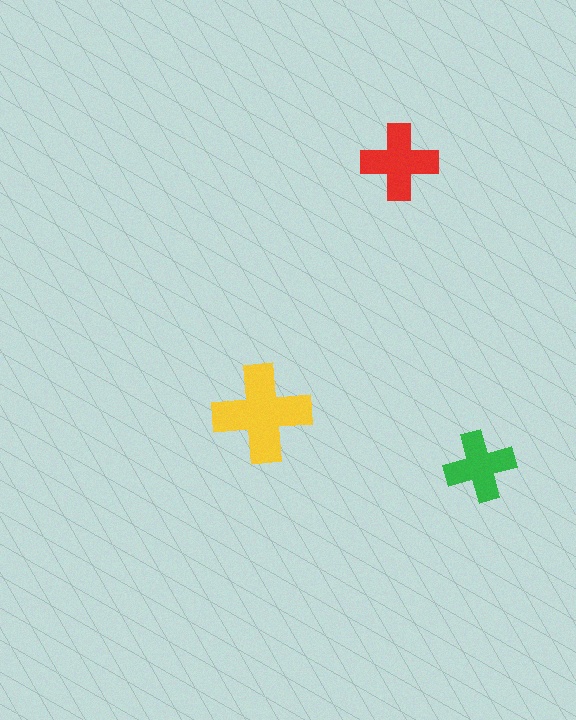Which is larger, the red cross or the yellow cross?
The yellow one.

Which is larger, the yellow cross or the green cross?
The yellow one.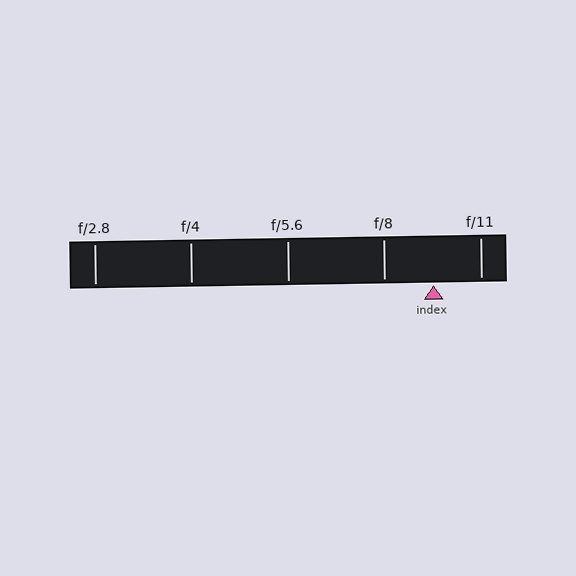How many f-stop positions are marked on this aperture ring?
There are 5 f-stop positions marked.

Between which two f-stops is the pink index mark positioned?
The index mark is between f/8 and f/11.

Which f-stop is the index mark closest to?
The index mark is closest to f/11.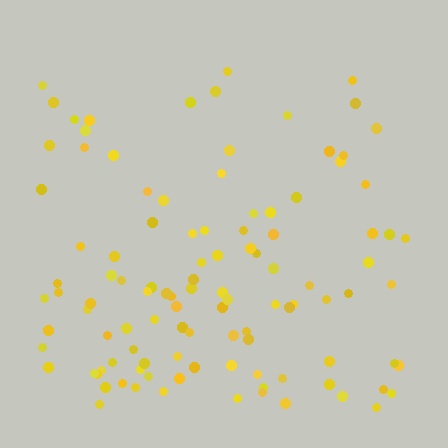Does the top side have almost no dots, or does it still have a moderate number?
Still a moderate number, just noticeably fewer than the bottom.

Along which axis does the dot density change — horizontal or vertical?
Vertical.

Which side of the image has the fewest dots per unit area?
The top.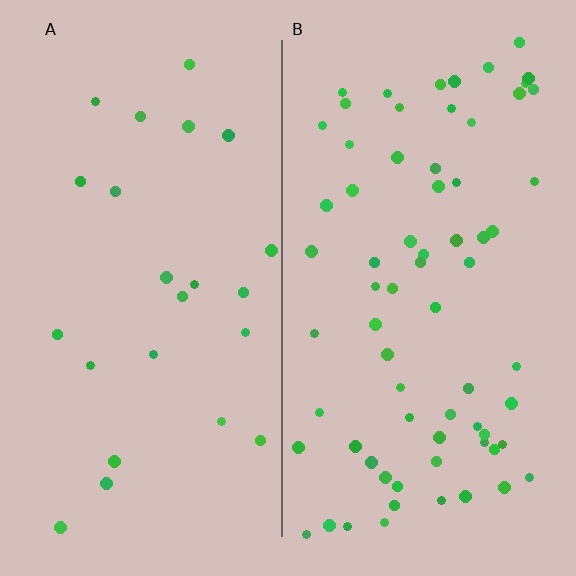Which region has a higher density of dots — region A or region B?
B (the right).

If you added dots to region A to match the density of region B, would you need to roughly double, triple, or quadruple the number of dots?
Approximately triple.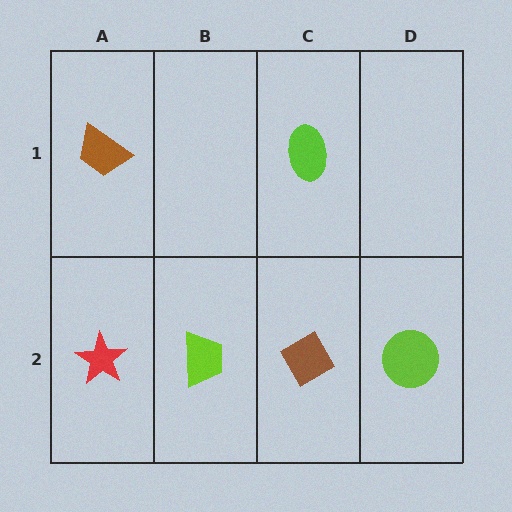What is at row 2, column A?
A red star.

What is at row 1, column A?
A brown trapezoid.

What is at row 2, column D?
A lime circle.